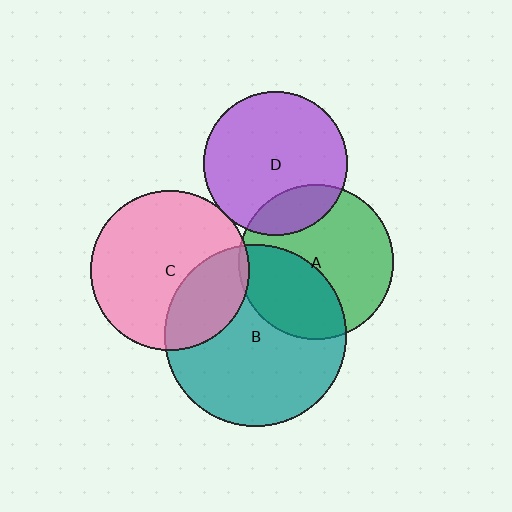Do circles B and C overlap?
Yes.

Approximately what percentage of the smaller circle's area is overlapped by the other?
Approximately 30%.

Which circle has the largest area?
Circle B (teal).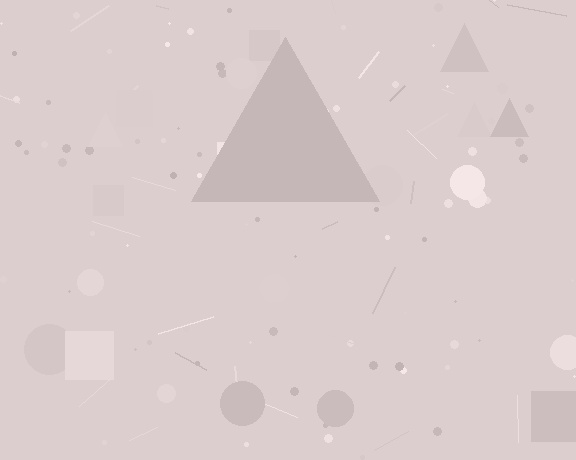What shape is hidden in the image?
A triangle is hidden in the image.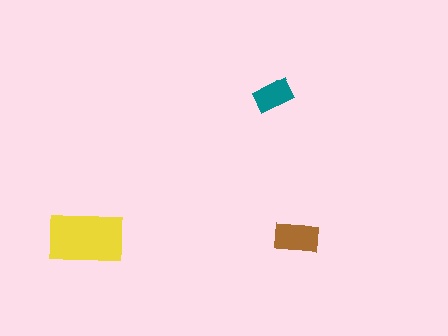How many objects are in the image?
There are 3 objects in the image.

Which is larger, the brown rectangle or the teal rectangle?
The brown one.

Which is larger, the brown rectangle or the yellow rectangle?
The yellow one.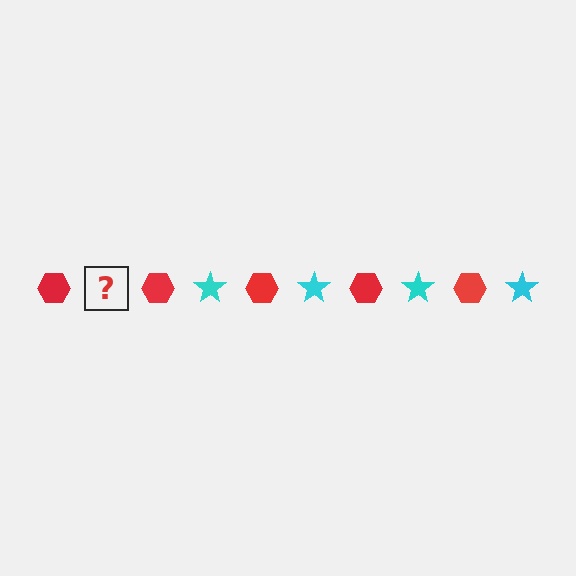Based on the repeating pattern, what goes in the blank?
The blank should be a cyan star.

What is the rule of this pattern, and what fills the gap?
The rule is that the pattern alternates between red hexagon and cyan star. The gap should be filled with a cyan star.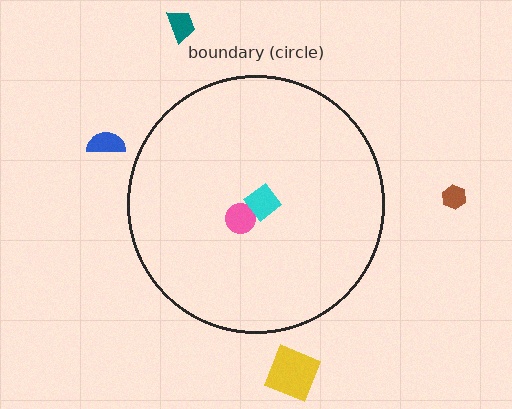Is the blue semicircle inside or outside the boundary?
Outside.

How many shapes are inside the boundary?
2 inside, 4 outside.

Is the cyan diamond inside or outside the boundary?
Inside.